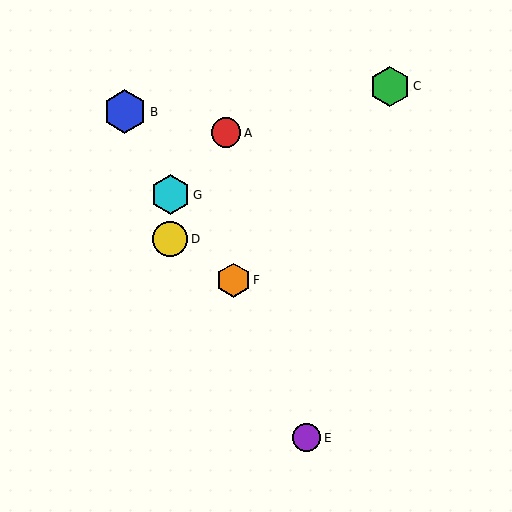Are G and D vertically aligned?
Yes, both are at x≈170.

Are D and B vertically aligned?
No, D is at x≈170 and B is at x≈125.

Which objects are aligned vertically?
Objects D, G are aligned vertically.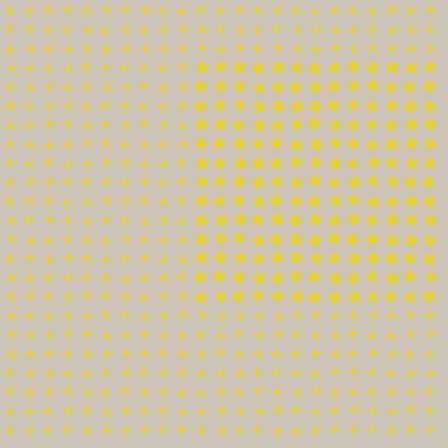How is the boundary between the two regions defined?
The boundary is defined by a change in element shape: circles inside vs. plus signs outside. All elements share the same color and spacing.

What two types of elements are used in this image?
The image uses circles inside the rectangle region and plus signs outside it.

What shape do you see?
I see a rectangle.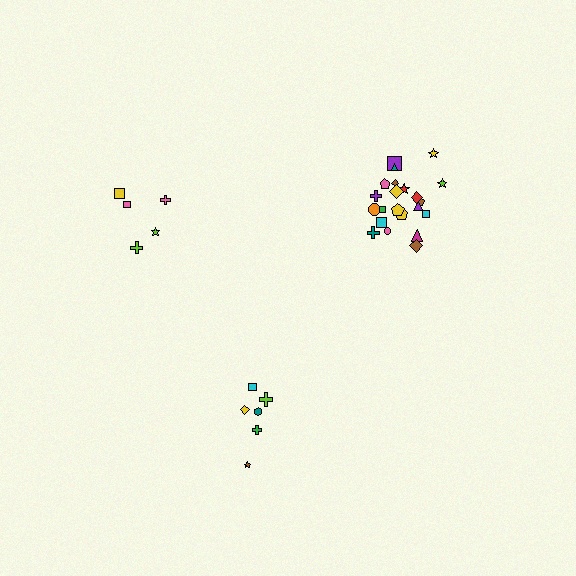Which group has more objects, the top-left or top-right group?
The top-right group.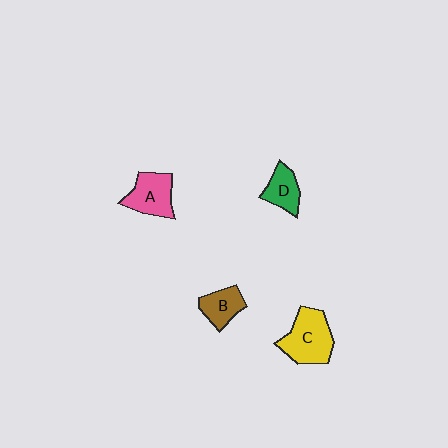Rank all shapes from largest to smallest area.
From largest to smallest: C (yellow), A (pink), B (brown), D (green).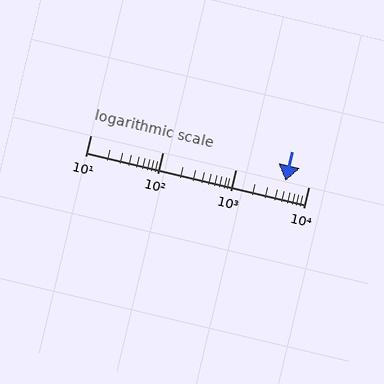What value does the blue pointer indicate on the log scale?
The pointer indicates approximately 4900.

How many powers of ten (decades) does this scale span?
The scale spans 3 decades, from 10 to 10000.